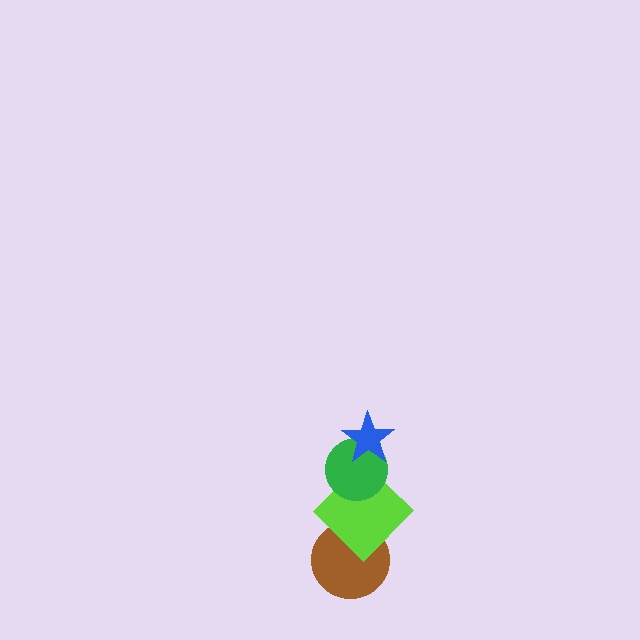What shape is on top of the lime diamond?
The green circle is on top of the lime diamond.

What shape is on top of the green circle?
The blue star is on top of the green circle.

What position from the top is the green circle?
The green circle is 2nd from the top.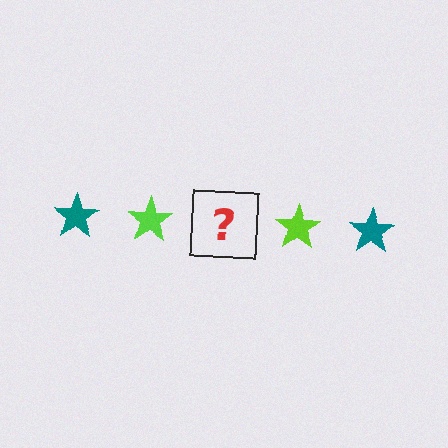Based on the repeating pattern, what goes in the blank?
The blank should be a teal star.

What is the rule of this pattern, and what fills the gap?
The rule is that the pattern cycles through teal, lime stars. The gap should be filled with a teal star.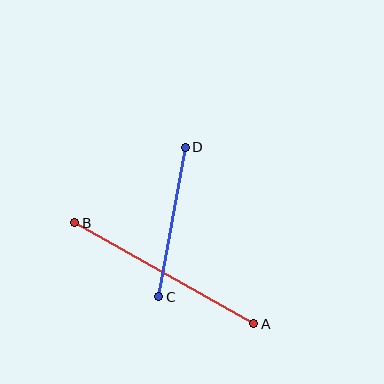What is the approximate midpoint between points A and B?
The midpoint is at approximately (164, 273) pixels.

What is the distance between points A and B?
The distance is approximately 205 pixels.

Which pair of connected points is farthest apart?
Points A and B are farthest apart.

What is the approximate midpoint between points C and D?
The midpoint is at approximately (172, 222) pixels.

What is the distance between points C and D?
The distance is approximately 152 pixels.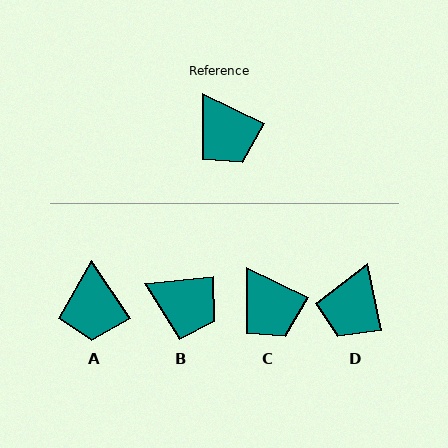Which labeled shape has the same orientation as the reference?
C.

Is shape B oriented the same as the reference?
No, it is off by about 32 degrees.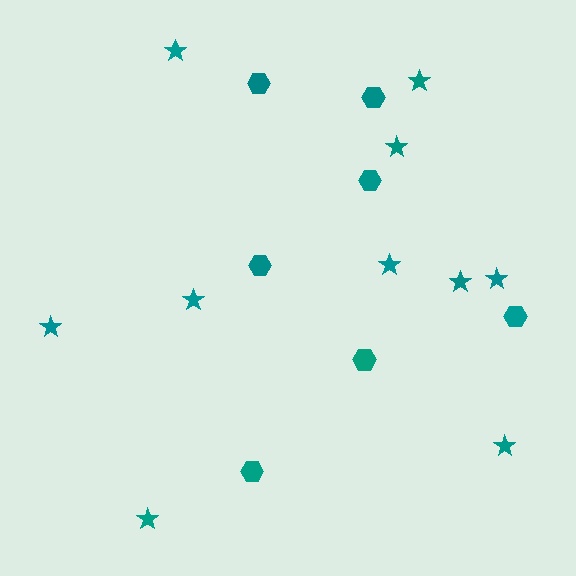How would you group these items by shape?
There are 2 groups: one group of hexagons (7) and one group of stars (10).